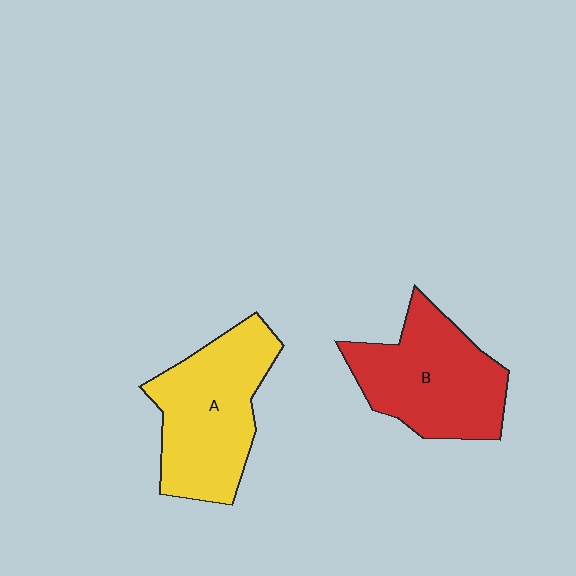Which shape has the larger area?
Shape A (yellow).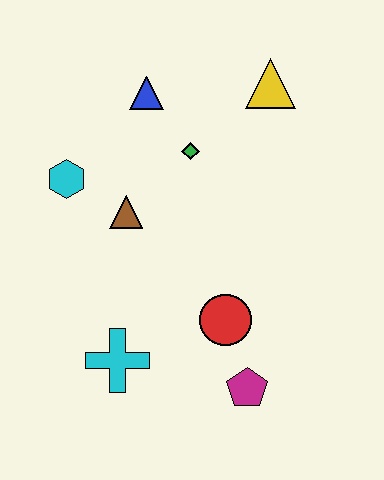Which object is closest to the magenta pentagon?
The red circle is closest to the magenta pentagon.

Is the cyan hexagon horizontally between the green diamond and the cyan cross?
No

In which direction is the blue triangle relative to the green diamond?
The blue triangle is above the green diamond.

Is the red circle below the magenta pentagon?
No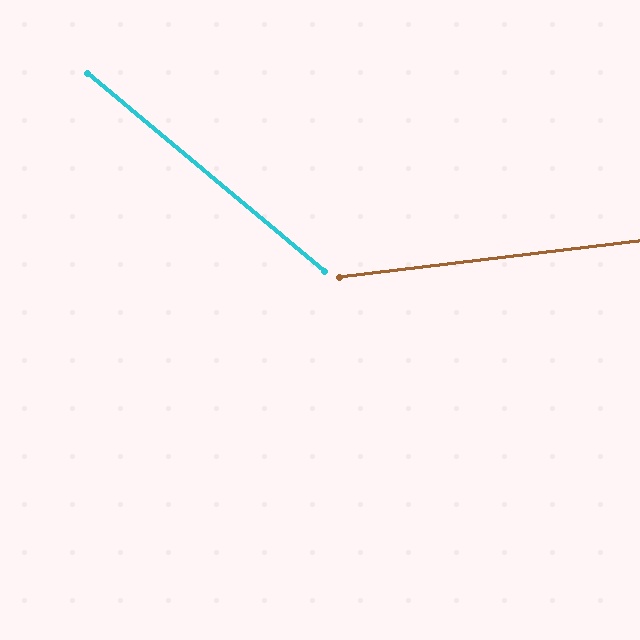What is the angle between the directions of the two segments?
Approximately 47 degrees.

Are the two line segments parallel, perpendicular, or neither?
Neither parallel nor perpendicular — they differ by about 47°.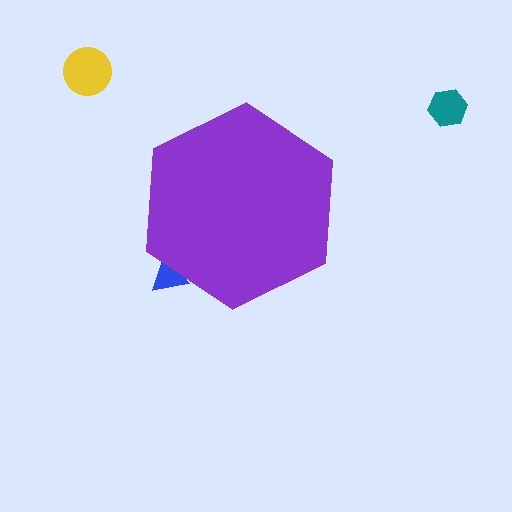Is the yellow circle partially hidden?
No, the yellow circle is fully visible.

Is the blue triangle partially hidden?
Yes, the blue triangle is partially hidden behind the purple hexagon.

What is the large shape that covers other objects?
A purple hexagon.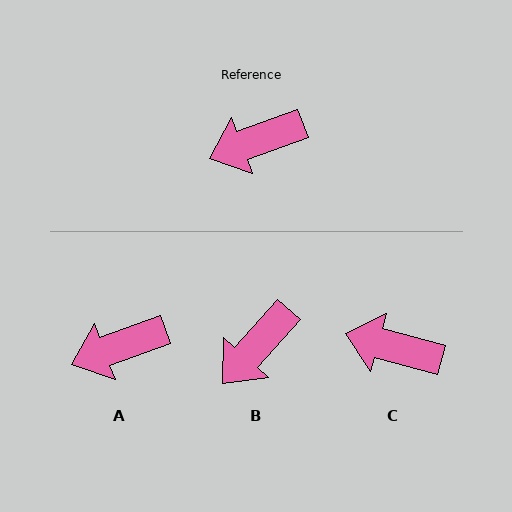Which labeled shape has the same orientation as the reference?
A.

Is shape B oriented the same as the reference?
No, it is off by about 28 degrees.